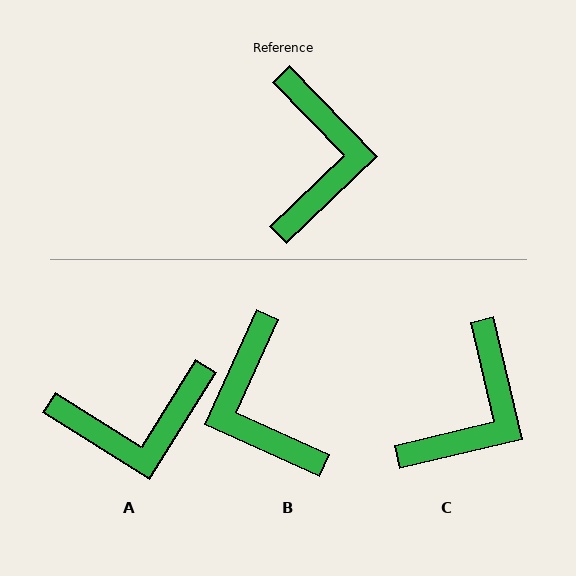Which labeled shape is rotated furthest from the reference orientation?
B, about 158 degrees away.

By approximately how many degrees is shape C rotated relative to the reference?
Approximately 30 degrees clockwise.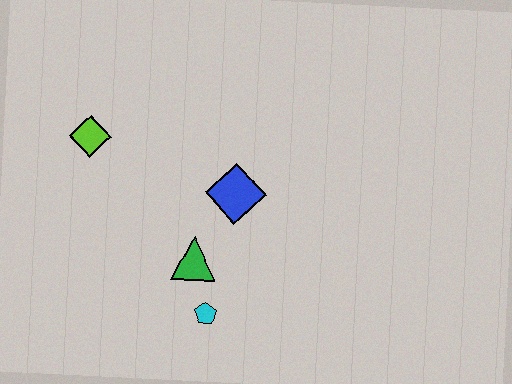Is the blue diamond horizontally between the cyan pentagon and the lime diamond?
No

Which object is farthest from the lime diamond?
The cyan pentagon is farthest from the lime diamond.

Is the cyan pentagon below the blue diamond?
Yes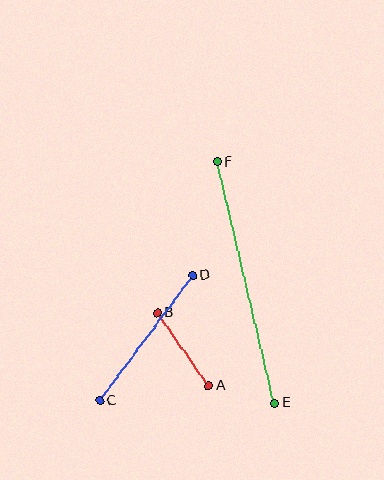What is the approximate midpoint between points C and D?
The midpoint is at approximately (146, 338) pixels.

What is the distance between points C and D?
The distance is approximately 156 pixels.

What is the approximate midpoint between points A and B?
The midpoint is at approximately (183, 349) pixels.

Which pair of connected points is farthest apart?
Points E and F are farthest apart.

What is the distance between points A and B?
The distance is approximately 89 pixels.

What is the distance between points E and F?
The distance is approximately 248 pixels.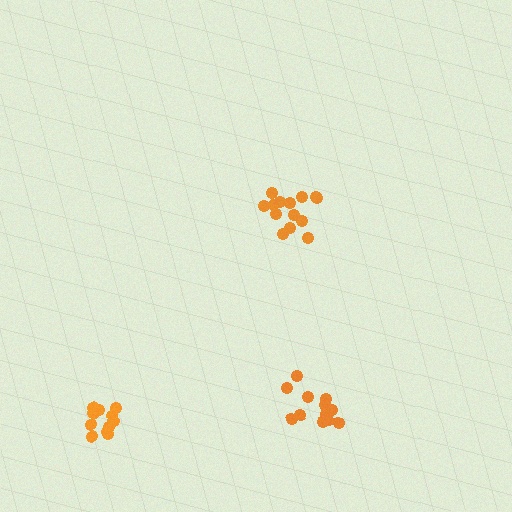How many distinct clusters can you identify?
There are 3 distinct clusters.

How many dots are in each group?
Group 1: 14 dots, Group 2: 13 dots, Group 3: 13 dots (40 total).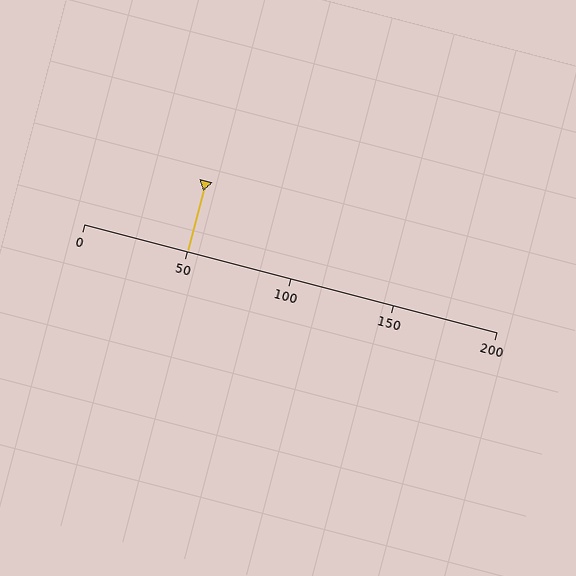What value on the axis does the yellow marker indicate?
The marker indicates approximately 50.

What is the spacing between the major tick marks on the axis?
The major ticks are spaced 50 apart.